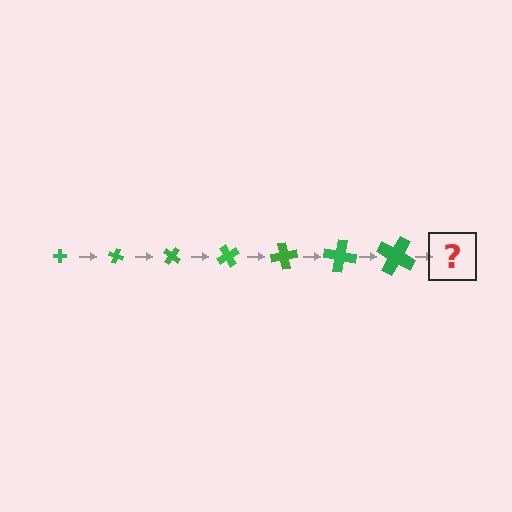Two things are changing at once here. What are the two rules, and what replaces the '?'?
The two rules are that the cross grows larger each step and it rotates 20 degrees each step. The '?' should be a cross, larger than the previous one and rotated 140 degrees from the start.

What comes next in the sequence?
The next element should be a cross, larger than the previous one and rotated 140 degrees from the start.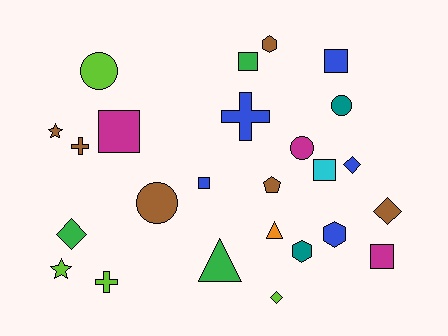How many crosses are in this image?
There are 3 crosses.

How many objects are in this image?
There are 25 objects.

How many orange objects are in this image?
There is 1 orange object.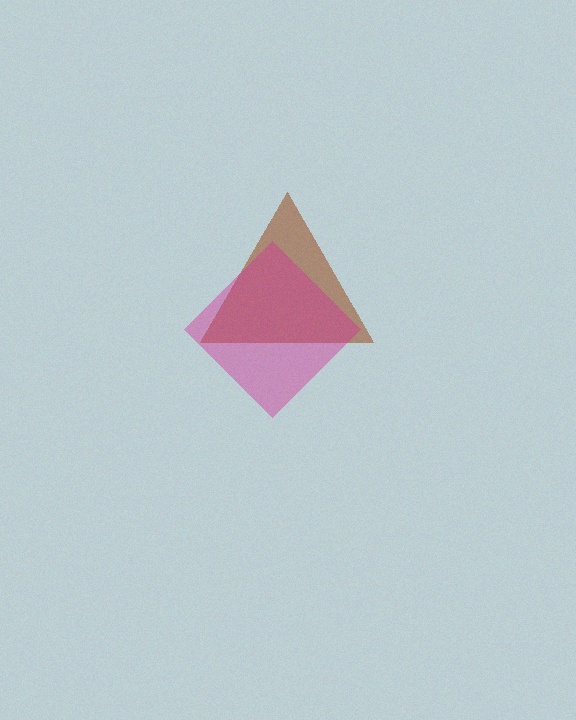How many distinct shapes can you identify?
There are 2 distinct shapes: a brown triangle, a magenta diamond.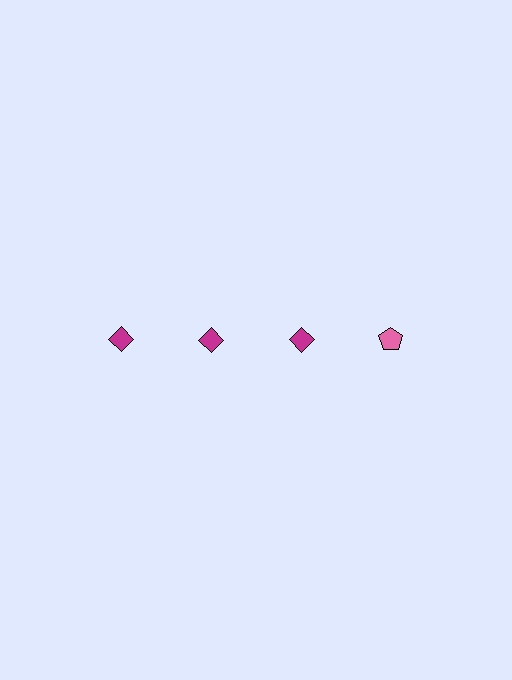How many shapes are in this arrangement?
There are 4 shapes arranged in a grid pattern.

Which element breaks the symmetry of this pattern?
The pink pentagon in the top row, second from right column breaks the symmetry. All other shapes are magenta diamonds.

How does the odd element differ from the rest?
It differs in both color (pink instead of magenta) and shape (pentagon instead of diamond).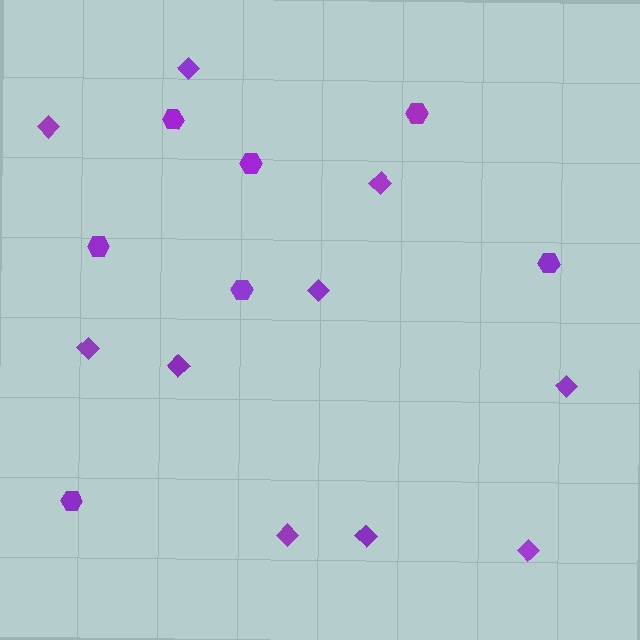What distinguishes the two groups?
There are 2 groups: one group of diamonds (10) and one group of hexagons (7).